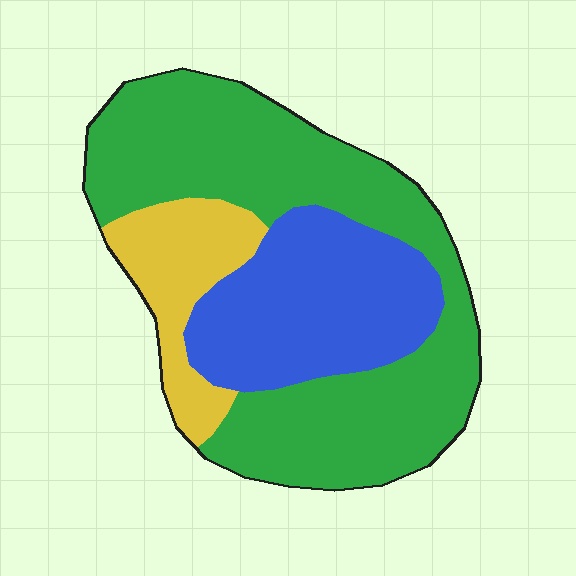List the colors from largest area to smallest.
From largest to smallest: green, blue, yellow.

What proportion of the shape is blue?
Blue takes up between a quarter and a half of the shape.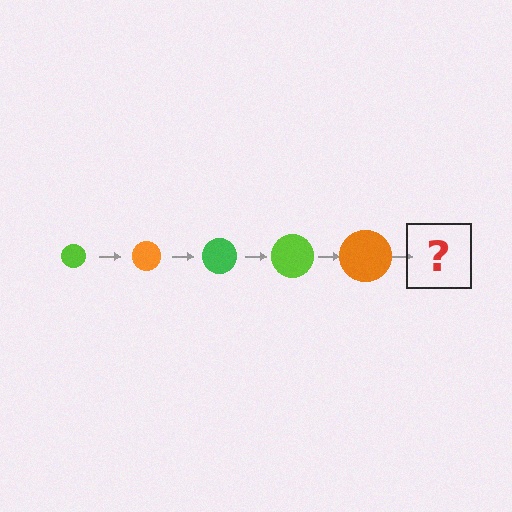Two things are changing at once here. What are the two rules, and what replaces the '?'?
The two rules are that the circle grows larger each step and the color cycles through lime, orange, and green. The '?' should be a green circle, larger than the previous one.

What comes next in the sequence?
The next element should be a green circle, larger than the previous one.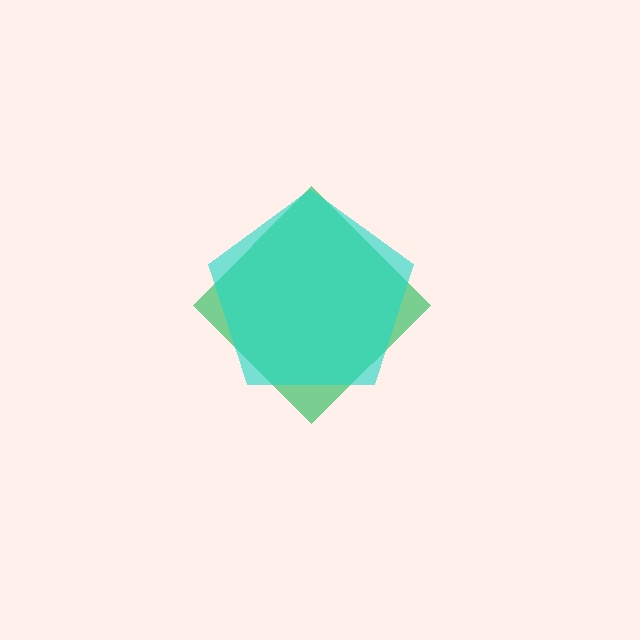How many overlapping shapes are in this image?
There are 2 overlapping shapes in the image.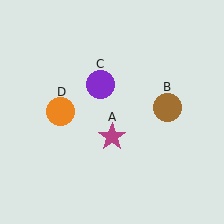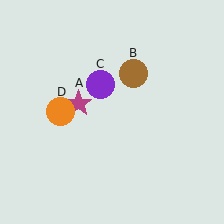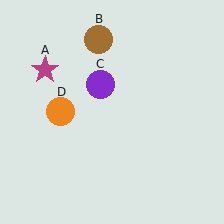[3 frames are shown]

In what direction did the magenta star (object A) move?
The magenta star (object A) moved up and to the left.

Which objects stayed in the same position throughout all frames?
Purple circle (object C) and orange circle (object D) remained stationary.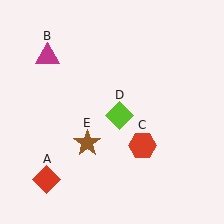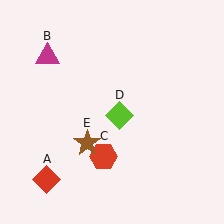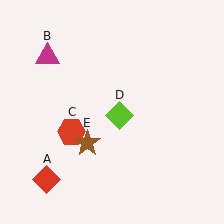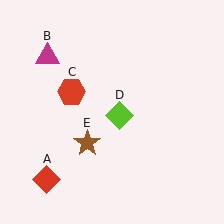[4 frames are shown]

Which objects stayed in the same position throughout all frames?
Red diamond (object A) and magenta triangle (object B) and lime diamond (object D) and brown star (object E) remained stationary.